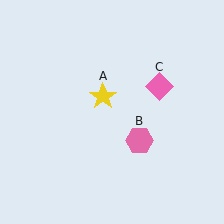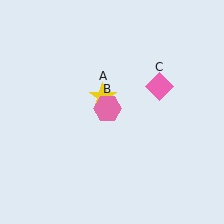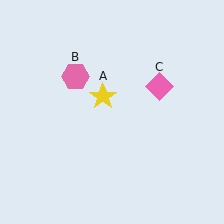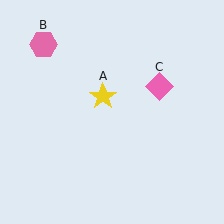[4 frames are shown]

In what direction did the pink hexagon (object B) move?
The pink hexagon (object B) moved up and to the left.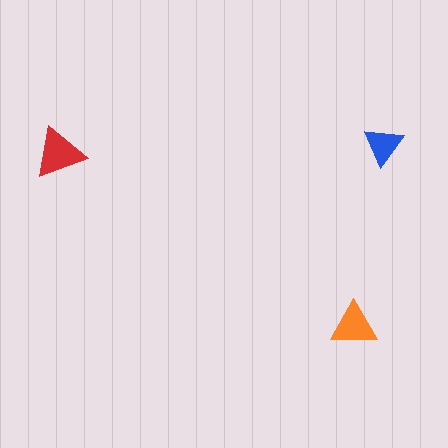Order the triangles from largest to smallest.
the red one, the orange one, the blue one.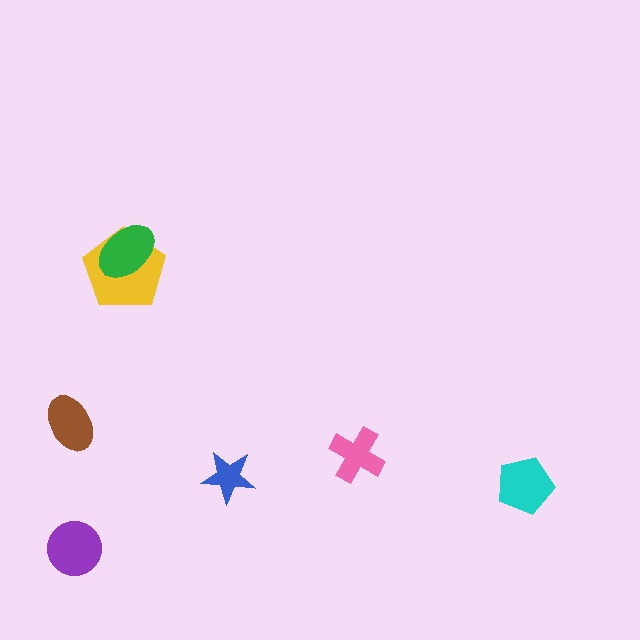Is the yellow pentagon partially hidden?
Yes, it is partially covered by another shape.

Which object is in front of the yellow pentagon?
The green ellipse is in front of the yellow pentagon.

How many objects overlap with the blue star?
0 objects overlap with the blue star.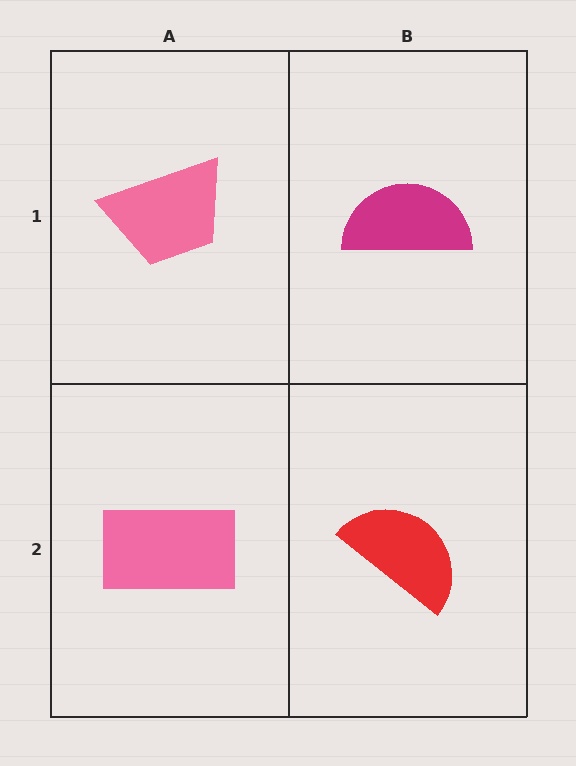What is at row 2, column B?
A red semicircle.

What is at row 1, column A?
A pink trapezoid.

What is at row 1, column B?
A magenta semicircle.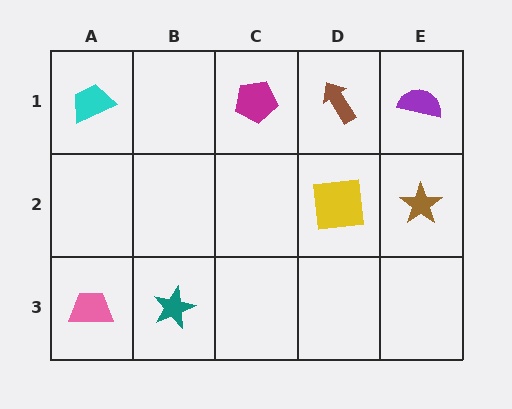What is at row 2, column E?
A brown star.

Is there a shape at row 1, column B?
No, that cell is empty.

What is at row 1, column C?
A magenta pentagon.